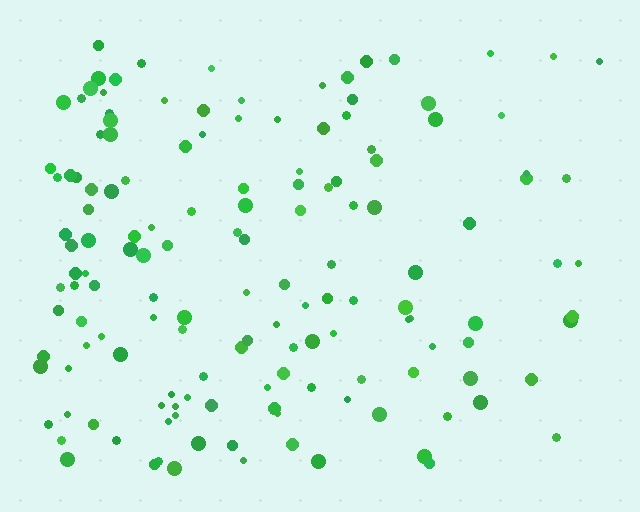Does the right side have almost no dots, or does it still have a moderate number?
Still a moderate number, just noticeably fewer than the left.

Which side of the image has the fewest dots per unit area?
The right.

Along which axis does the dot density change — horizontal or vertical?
Horizontal.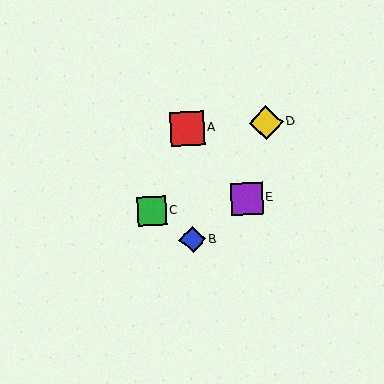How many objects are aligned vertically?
2 objects (A, B) are aligned vertically.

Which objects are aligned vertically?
Objects A, B are aligned vertically.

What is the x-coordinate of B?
Object B is at x≈192.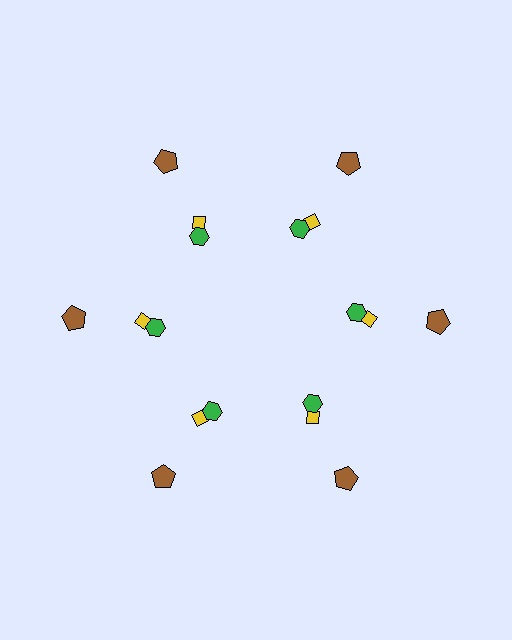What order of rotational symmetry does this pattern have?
This pattern has 6-fold rotational symmetry.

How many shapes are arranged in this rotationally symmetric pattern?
There are 18 shapes, arranged in 6 groups of 3.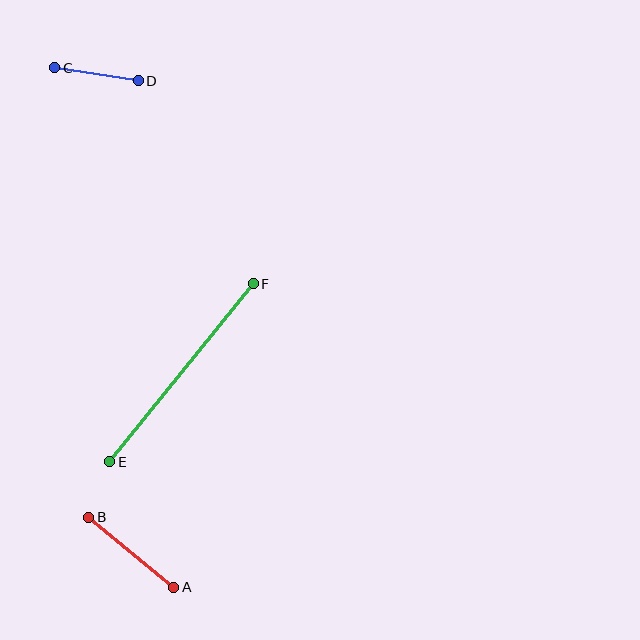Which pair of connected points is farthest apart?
Points E and F are farthest apart.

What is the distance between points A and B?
The distance is approximately 110 pixels.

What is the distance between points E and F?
The distance is approximately 229 pixels.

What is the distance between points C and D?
The distance is approximately 84 pixels.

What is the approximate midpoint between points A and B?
The midpoint is at approximately (131, 552) pixels.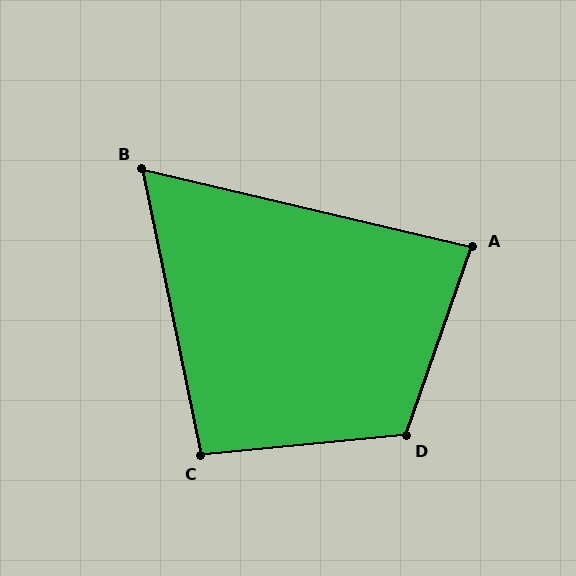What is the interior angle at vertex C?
Approximately 96 degrees (obtuse).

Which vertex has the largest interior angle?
D, at approximately 115 degrees.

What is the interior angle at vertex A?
Approximately 84 degrees (acute).